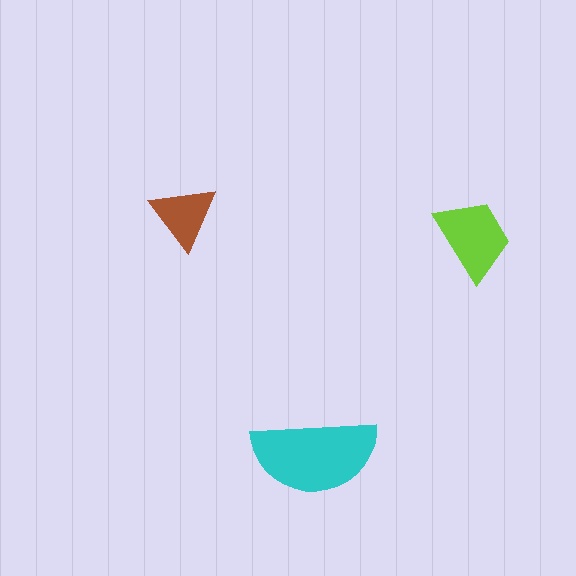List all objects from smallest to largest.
The brown triangle, the lime trapezoid, the cyan semicircle.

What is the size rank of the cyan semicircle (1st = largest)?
1st.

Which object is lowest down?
The cyan semicircle is bottommost.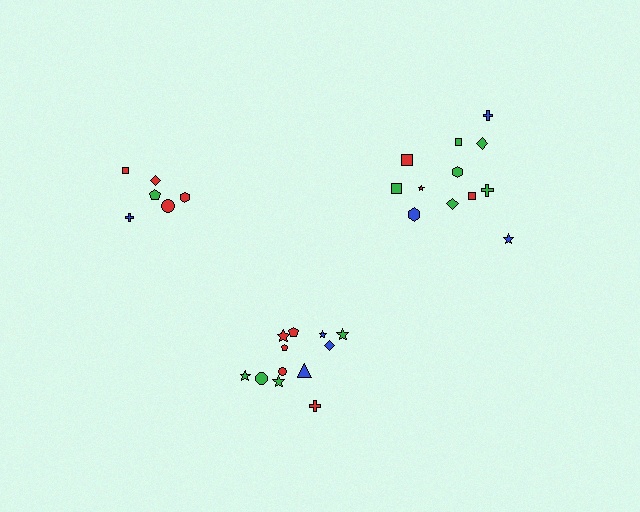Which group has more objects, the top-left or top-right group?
The top-right group.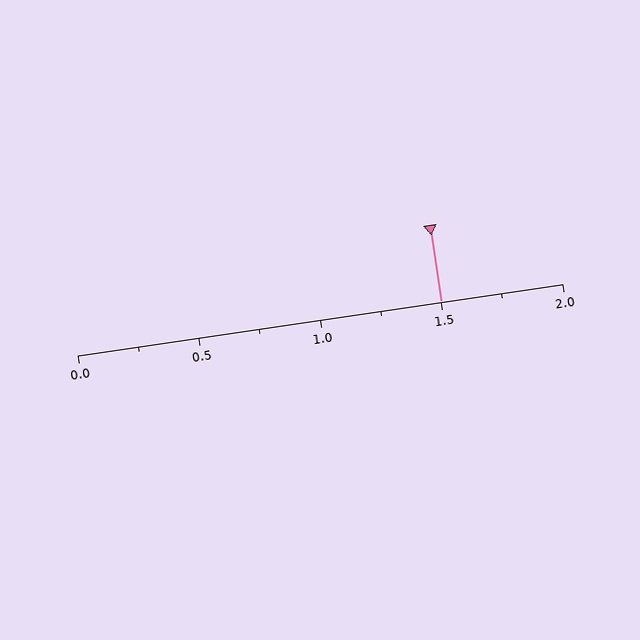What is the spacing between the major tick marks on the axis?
The major ticks are spaced 0.5 apart.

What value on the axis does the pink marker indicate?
The marker indicates approximately 1.5.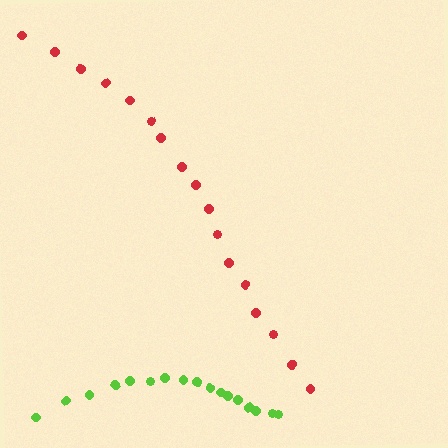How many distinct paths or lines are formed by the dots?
There are 2 distinct paths.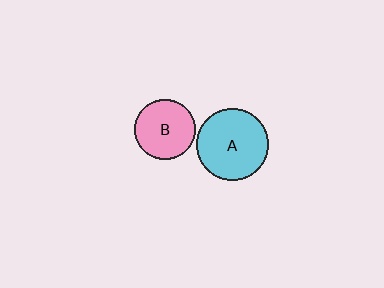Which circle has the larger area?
Circle A (cyan).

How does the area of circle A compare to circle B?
Approximately 1.4 times.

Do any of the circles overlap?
No, none of the circles overlap.